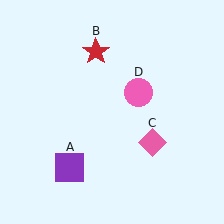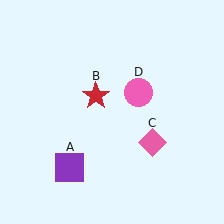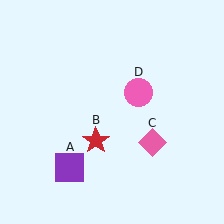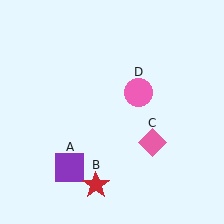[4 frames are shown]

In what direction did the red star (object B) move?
The red star (object B) moved down.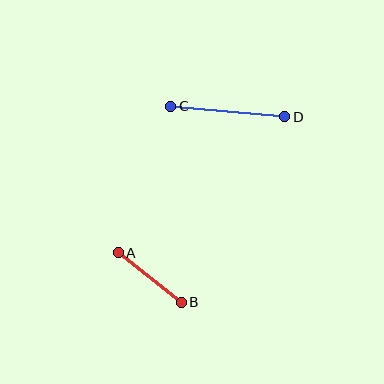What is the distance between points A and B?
The distance is approximately 80 pixels.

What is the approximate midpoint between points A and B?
The midpoint is at approximately (150, 277) pixels.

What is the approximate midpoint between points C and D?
The midpoint is at approximately (228, 112) pixels.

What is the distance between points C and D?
The distance is approximately 115 pixels.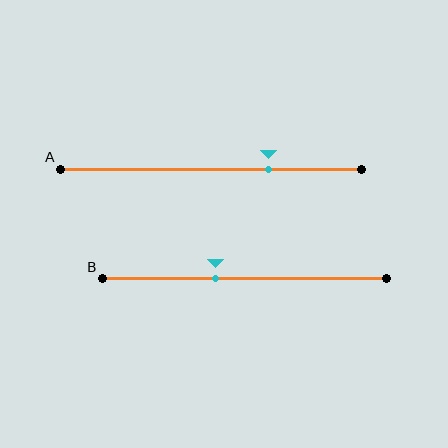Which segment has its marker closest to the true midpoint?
Segment B has its marker closest to the true midpoint.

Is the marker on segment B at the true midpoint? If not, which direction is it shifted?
No, the marker on segment B is shifted to the left by about 10% of the segment length.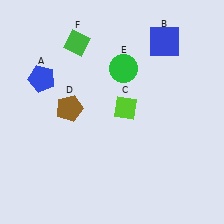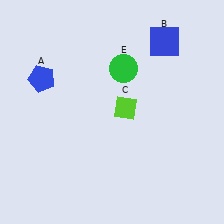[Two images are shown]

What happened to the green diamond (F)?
The green diamond (F) was removed in Image 2. It was in the top-left area of Image 1.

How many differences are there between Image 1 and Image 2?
There are 2 differences between the two images.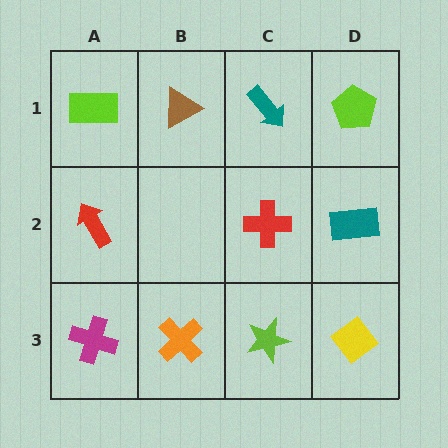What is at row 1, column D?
A lime pentagon.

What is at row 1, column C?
A teal arrow.